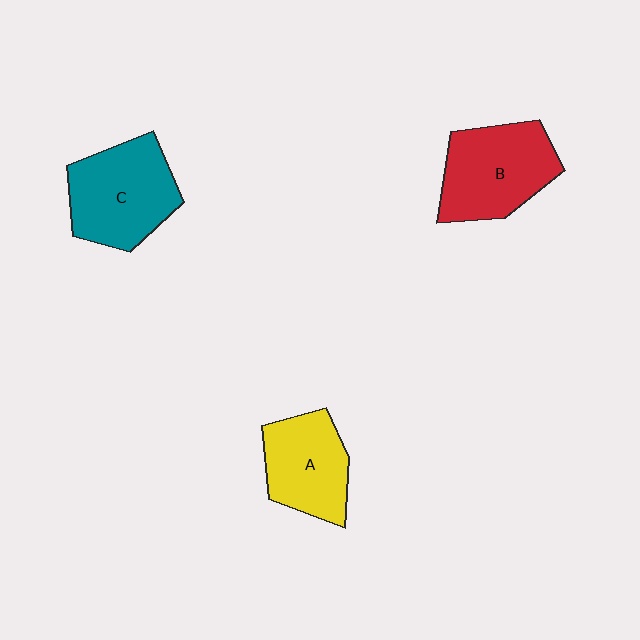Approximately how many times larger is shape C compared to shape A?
Approximately 1.2 times.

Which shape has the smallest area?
Shape A (yellow).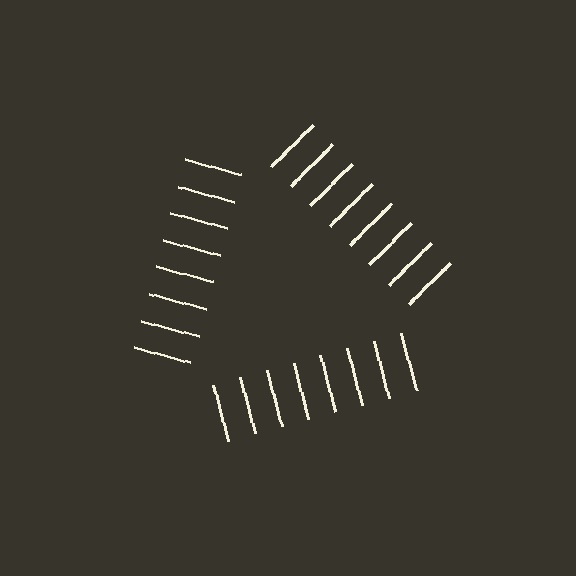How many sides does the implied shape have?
3 sides — the line-ends trace a triangle.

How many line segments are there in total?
24 — 8 along each of the 3 edges.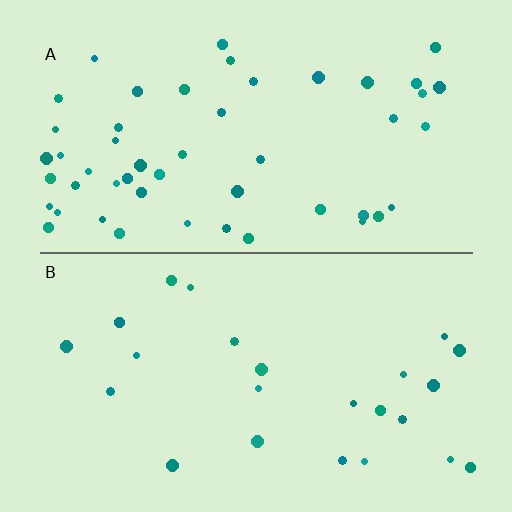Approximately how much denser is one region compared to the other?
Approximately 2.1× — region A over region B.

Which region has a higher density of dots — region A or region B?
A (the top).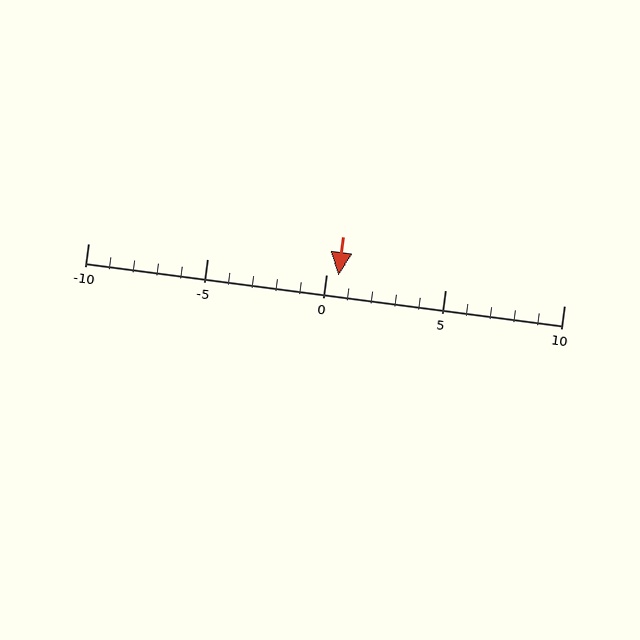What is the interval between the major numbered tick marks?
The major tick marks are spaced 5 units apart.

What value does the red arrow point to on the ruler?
The red arrow points to approximately 0.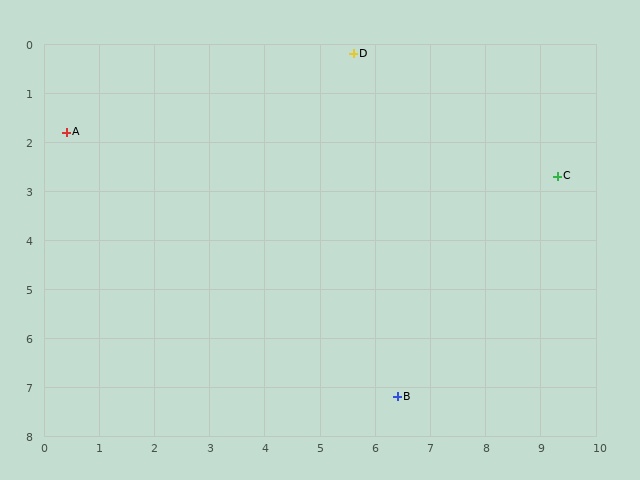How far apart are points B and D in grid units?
Points B and D are about 7.0 grid units apart.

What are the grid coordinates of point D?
Point D is at approximately (5.6, 0.2).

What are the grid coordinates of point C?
Point C is at approximately (9.3, 2.7).